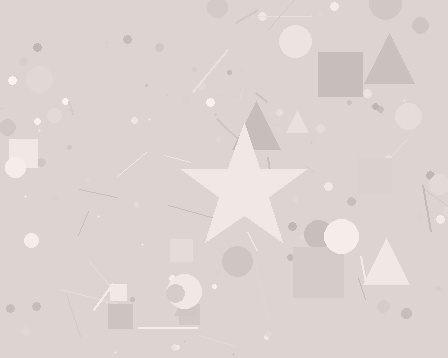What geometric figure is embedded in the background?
A star is embedded in the background.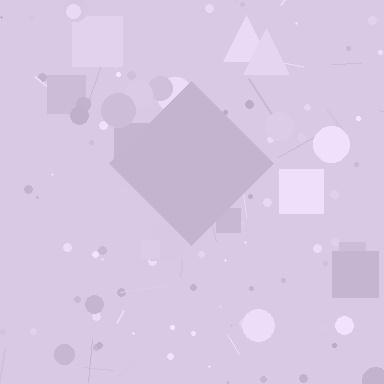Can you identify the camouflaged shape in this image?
The camouflaged shape is a diamond.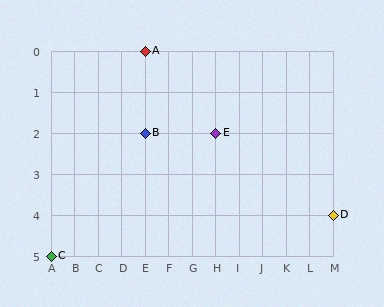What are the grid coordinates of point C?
Point C is at grid coordinates (A, 5).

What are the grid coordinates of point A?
Point A is at grid coordinates (E, 0).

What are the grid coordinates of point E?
Point E is at grid coordinates (H, 2).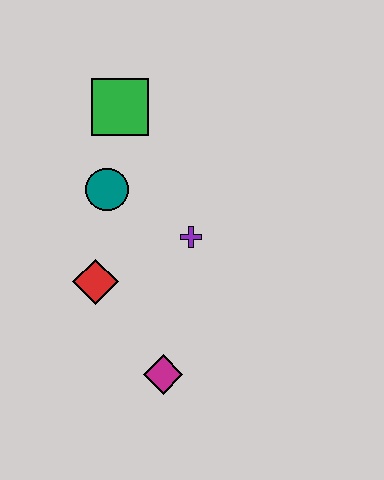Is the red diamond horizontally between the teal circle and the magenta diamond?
No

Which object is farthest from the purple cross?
The green square is farthest from the purple cross.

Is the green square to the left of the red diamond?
No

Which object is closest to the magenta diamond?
The red diamond is closest to the magenta diamond.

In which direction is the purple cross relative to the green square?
The purple cross is below the green square.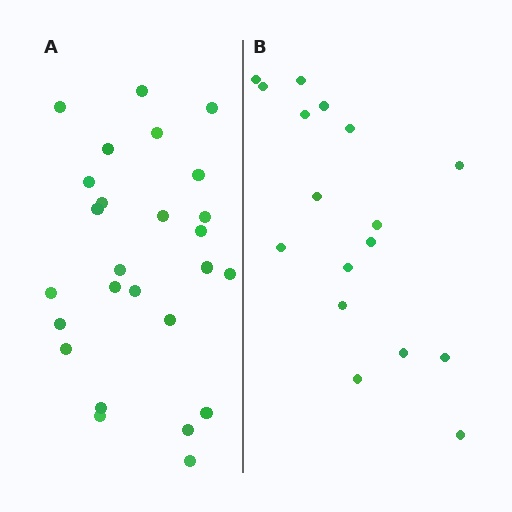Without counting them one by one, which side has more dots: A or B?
Region A (the left region) has more dots.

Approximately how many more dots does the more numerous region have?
Region A has roughly 8 or so more dots than region B.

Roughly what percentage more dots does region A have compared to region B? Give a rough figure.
About 55% more.